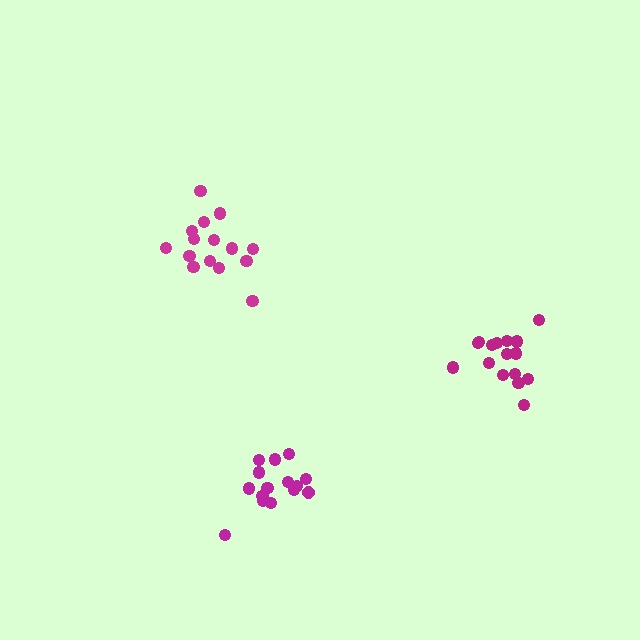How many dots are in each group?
Group 1: 16 dots, Group 2: 15 dots, Group 3: 15 dots (46 total).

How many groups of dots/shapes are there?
There are 3 groups.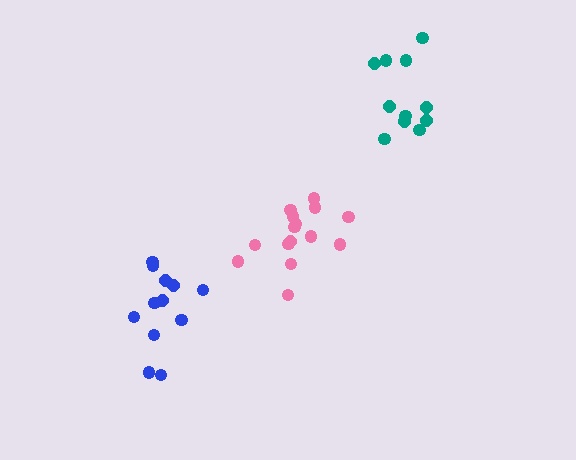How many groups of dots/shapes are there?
There are 3 groups.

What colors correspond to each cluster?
The clusters are colored: pink, blue, teal.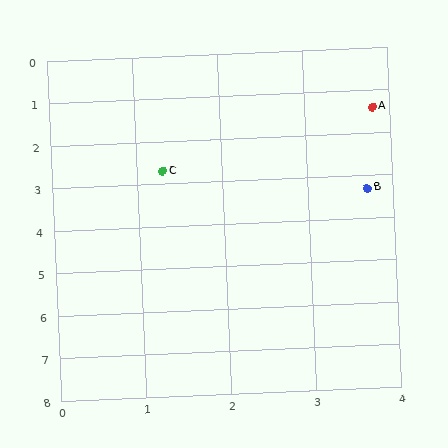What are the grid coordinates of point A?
Point A is at approximately (3.8, 1.4).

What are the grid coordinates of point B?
Point B is at approximately (3.7, 3.3).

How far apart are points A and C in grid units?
Points A and C are about 2.8 grid units apart.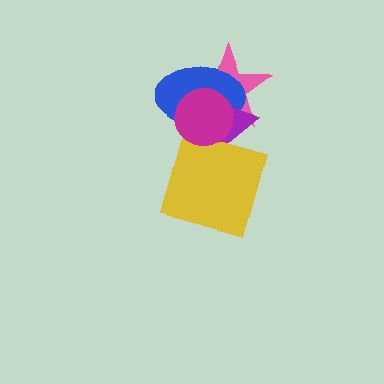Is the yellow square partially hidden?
No, no other shape covers it.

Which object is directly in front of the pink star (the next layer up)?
The blue ellipse is directly in front of the pink star.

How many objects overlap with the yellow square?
1 object overlaps with the yellow square.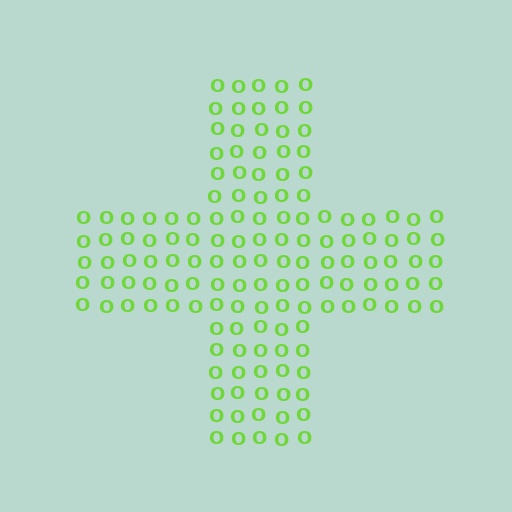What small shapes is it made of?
It is made of small letter O's.